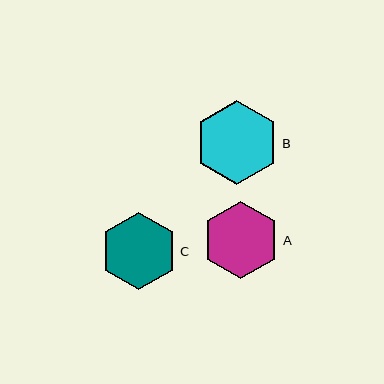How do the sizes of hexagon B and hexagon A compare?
Hexagon B and hexagon A are approximately the same size.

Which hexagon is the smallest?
Hexagon C is the smallest with a size of approximately 77 pixels.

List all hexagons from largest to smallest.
From largest to smallest: B, A, C.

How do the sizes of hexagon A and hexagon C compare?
Hexagon A and hexagon C are approximately the same size.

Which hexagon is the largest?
Hexagon B is the largest with a size of approximately 84 pixels.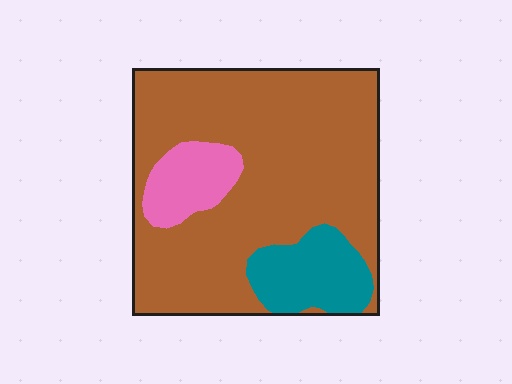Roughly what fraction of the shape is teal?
Teal takes up less than a sixth of the shape.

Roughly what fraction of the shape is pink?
Pink covers roughly 10% of the shape.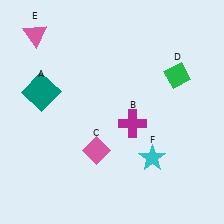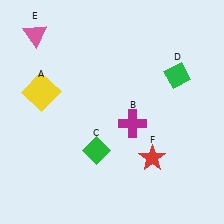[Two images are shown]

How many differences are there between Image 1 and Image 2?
There are 3 differences between the two images.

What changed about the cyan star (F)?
In Image 1, F is cyan. In Image 2, it changed to red.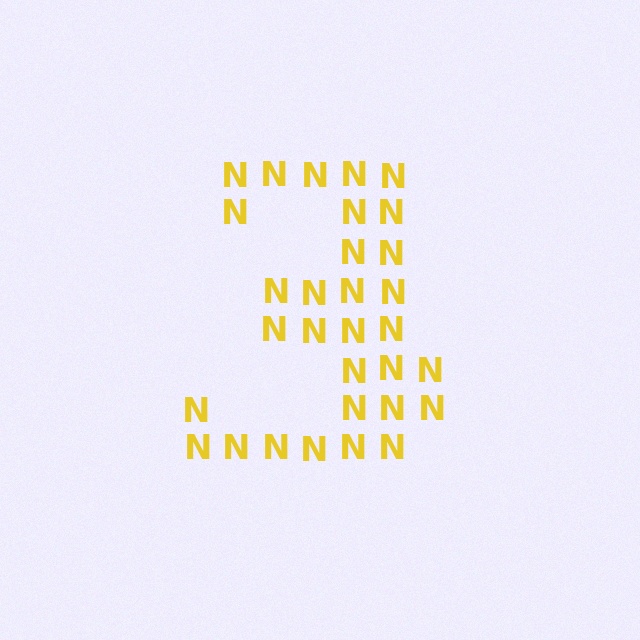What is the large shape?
The large shape is the digit 3.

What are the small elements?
The small elements are letter N's.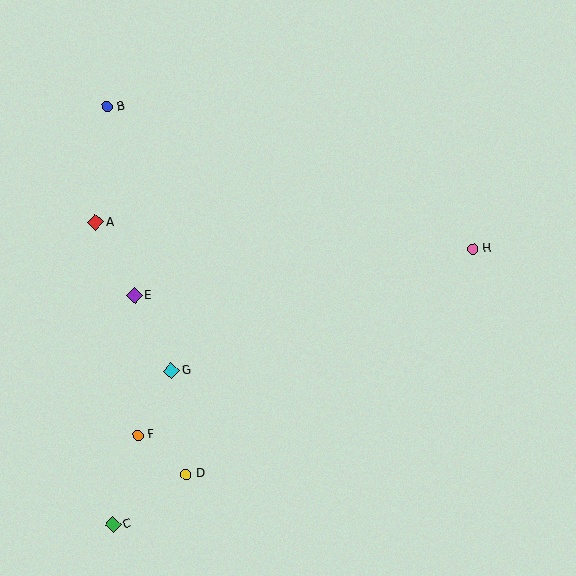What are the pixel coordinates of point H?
Point H is at (473, 249).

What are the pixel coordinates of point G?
Point G is at (171, 370).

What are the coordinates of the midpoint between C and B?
The midpoint between C and B is at (110, 316).